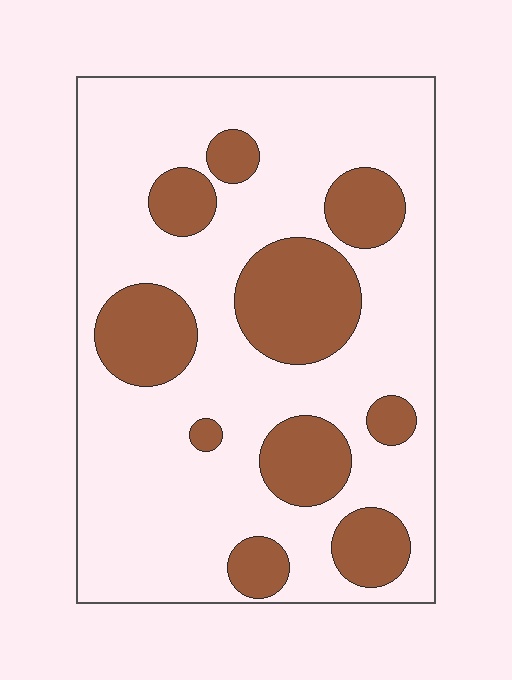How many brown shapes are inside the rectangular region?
10.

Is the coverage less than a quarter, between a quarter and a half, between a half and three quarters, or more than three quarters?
Between a quarter and a half.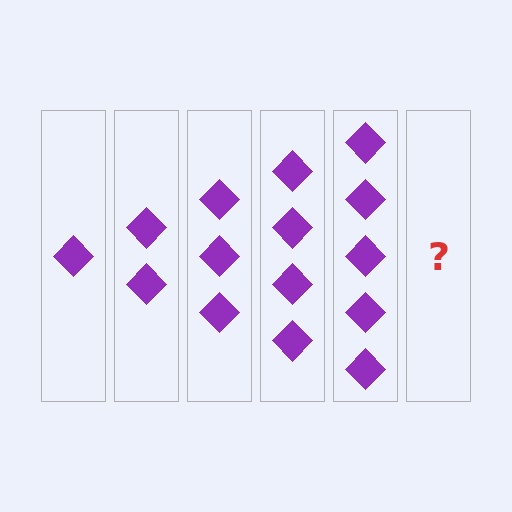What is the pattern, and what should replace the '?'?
The pattern is that each step adds one more diamond. The '?' should be 6 diamonds.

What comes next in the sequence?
The next element should be 6 diamonds.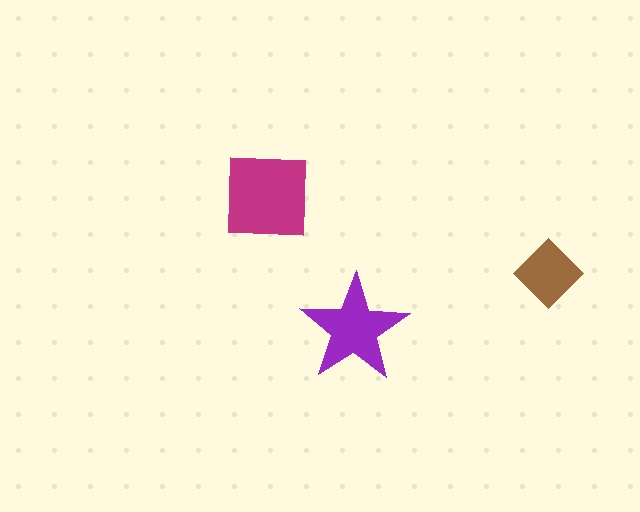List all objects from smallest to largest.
The brown diamond, the purple star, the magenta square.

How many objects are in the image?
There are 3 objects in the image.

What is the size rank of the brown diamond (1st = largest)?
3rd.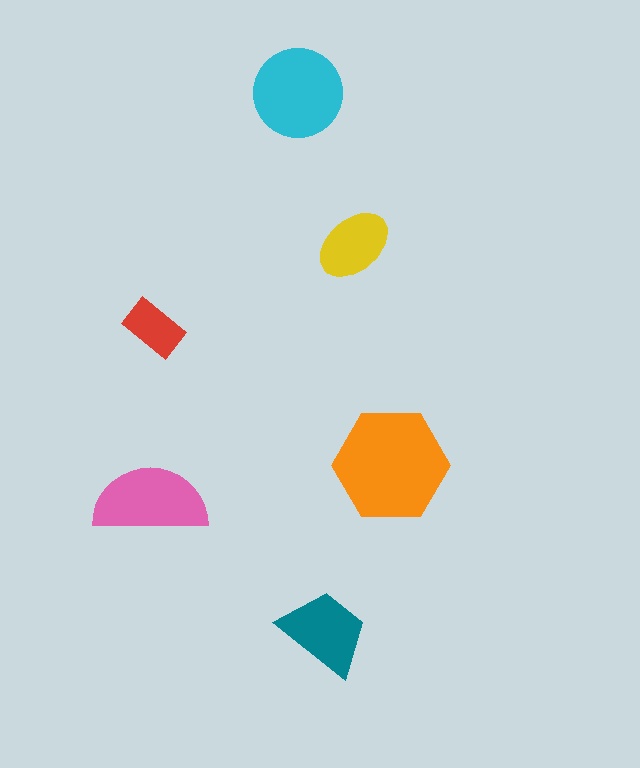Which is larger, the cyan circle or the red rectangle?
The cyan circle.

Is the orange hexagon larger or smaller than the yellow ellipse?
Larger.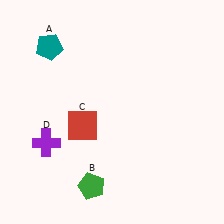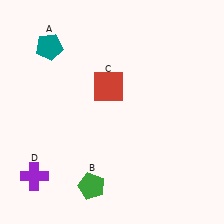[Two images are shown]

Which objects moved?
The objects that moved are: the red square (C), the purple cross (D).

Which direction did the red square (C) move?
The red square (C) moved up.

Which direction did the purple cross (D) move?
The purple cross (D) moved down.